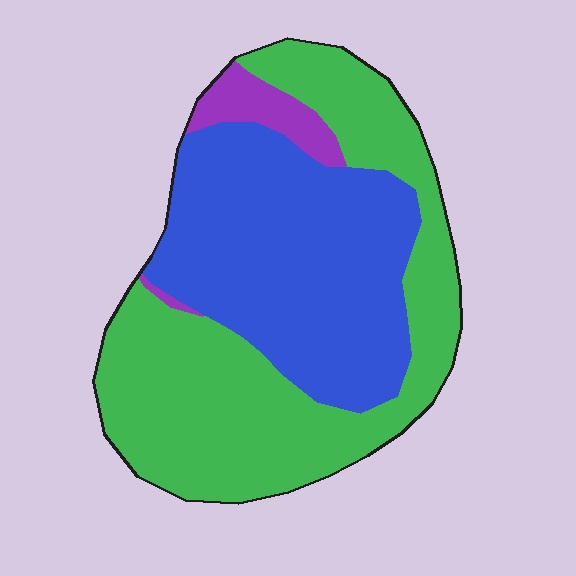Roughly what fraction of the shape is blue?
Blue takes up about two fifths (2/5) of the shape.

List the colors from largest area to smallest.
From largest to smallest: green, blue, purple.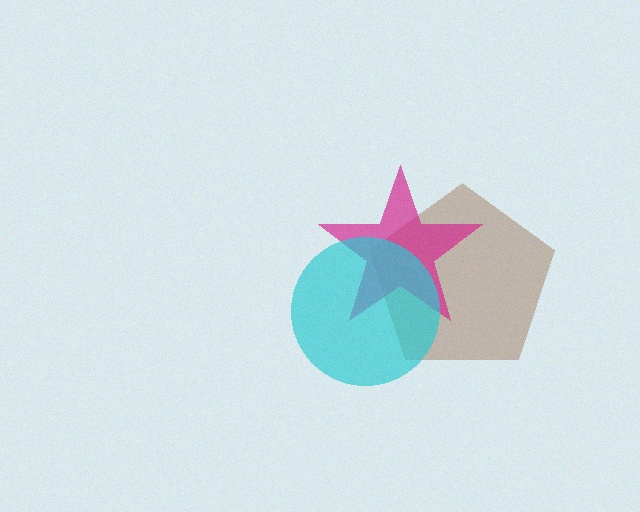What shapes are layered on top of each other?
The layered shapes are: a brown pentagon, a magenta star, a cyan circle.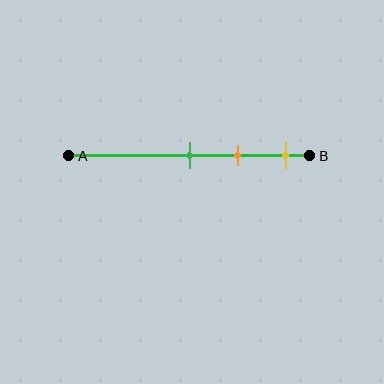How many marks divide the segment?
There are 3 marks dividing the segment.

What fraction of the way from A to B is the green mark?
The green mark is approximately 50% (0.5) of the way from A to B.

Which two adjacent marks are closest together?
The green and orange marks are the closest adjacent pair.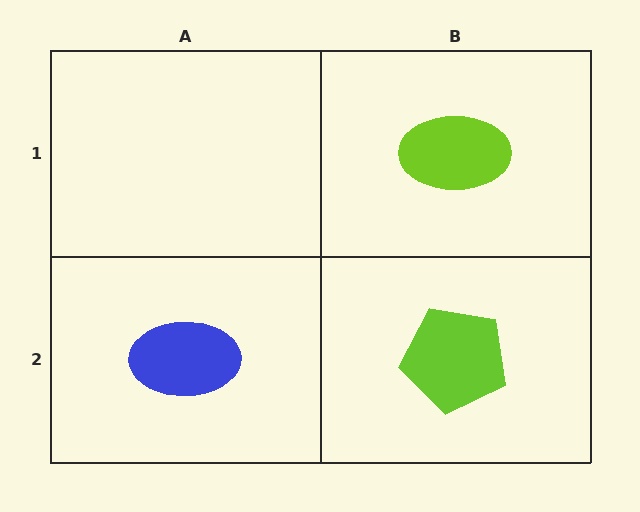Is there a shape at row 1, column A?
No, that cell is empty.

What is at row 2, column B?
A lime pentagon.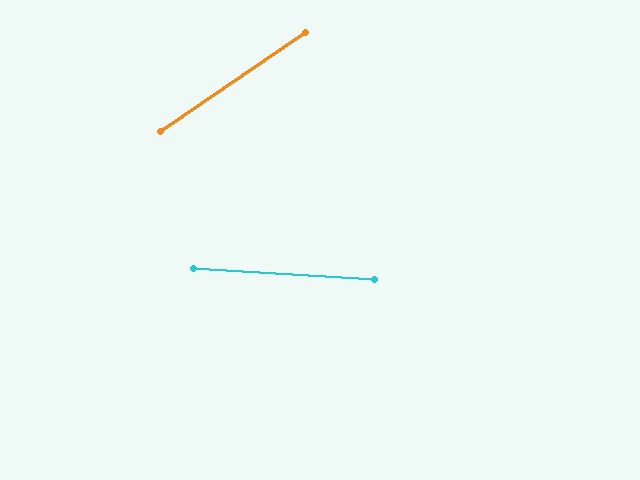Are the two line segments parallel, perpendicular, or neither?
Neither parallel nor perpendicular — they differ by about 38°.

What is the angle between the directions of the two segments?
Approximately 38 degrees.